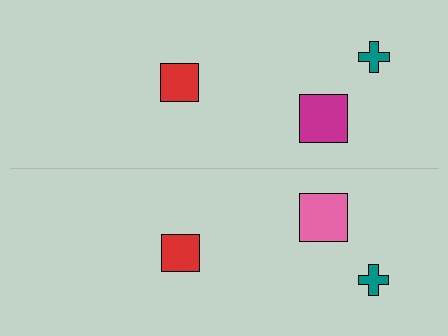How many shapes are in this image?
There are 6 shapes in this image.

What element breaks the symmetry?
The pink square on the bottom side breaks the symmetry — its mirror counterpart is magenta.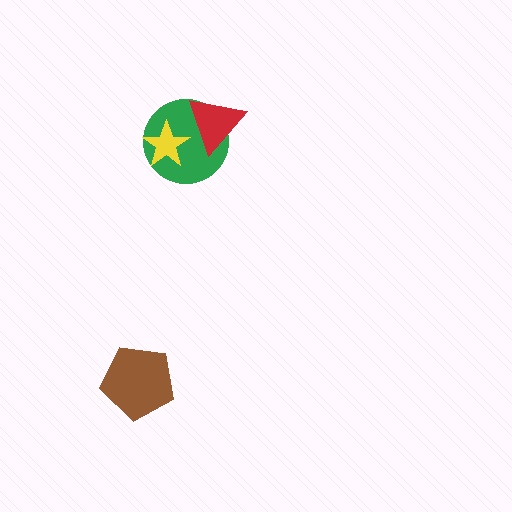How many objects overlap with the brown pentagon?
0 objects overlap with the brown pentagon.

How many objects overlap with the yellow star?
1 object overlaps with the yellow star.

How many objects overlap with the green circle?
2 objects overlap with the green circle.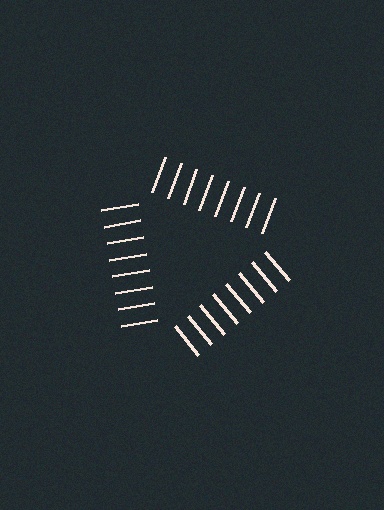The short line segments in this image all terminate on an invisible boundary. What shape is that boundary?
An illusory triangle — the line segments terminate on its edges but no continuous stroke is drawn.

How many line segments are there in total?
24 — 8 along each of the 3 edges.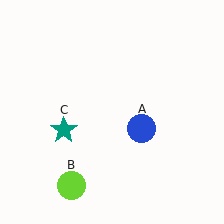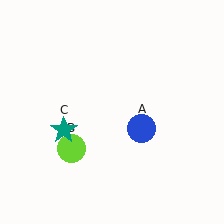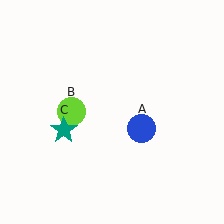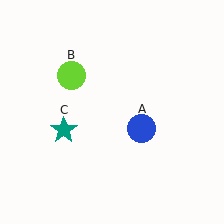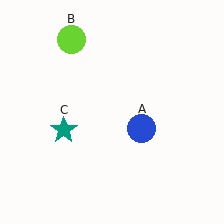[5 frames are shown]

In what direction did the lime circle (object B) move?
The lime circle (object B) moved up.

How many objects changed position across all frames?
1 object changed position: lime circle (object B).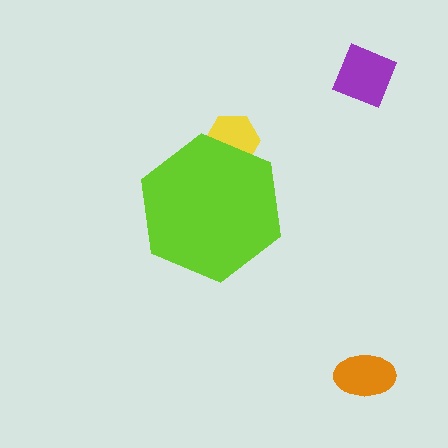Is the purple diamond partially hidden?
No, the purple diamond is fully visible.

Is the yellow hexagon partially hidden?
Yes, the yellow hexagon is partially hidden behind the lime hexagon.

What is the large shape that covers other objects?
A lime hexagon.